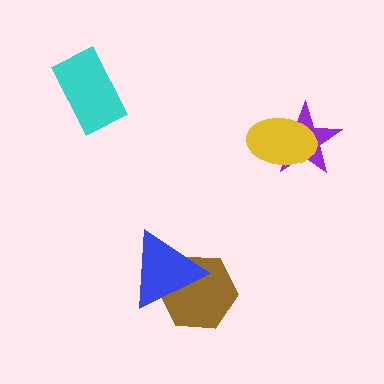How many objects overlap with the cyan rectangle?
0 objects overlap with the cyan rectangle.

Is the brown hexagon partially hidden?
Yes, it is partially covered by another shape.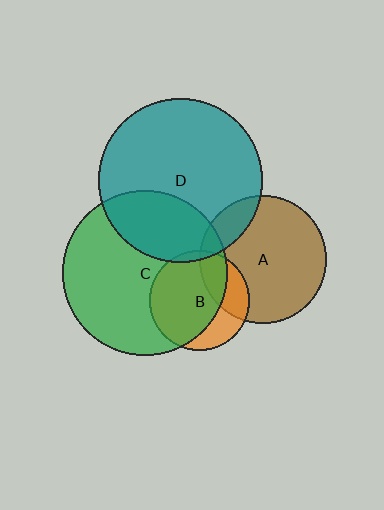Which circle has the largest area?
Circle C (green).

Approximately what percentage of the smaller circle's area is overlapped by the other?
Approximately 15%.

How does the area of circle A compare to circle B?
Approximately 1.6 times.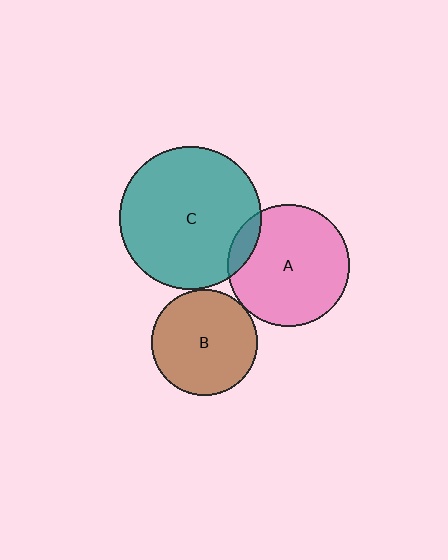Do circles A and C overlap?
Yes.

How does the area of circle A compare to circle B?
Approximately 1.3 times.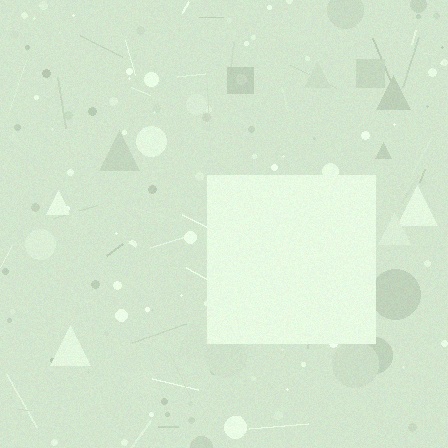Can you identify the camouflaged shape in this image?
The camouflaged shape is a square.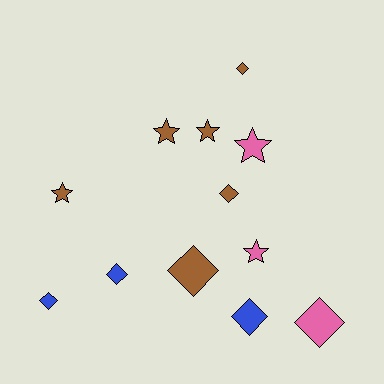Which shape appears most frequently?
Diamond, with 7 objects.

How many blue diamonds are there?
There are 3 blue diamonds.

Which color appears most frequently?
Brown, with 6 objects.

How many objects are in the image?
There are 12 objects.